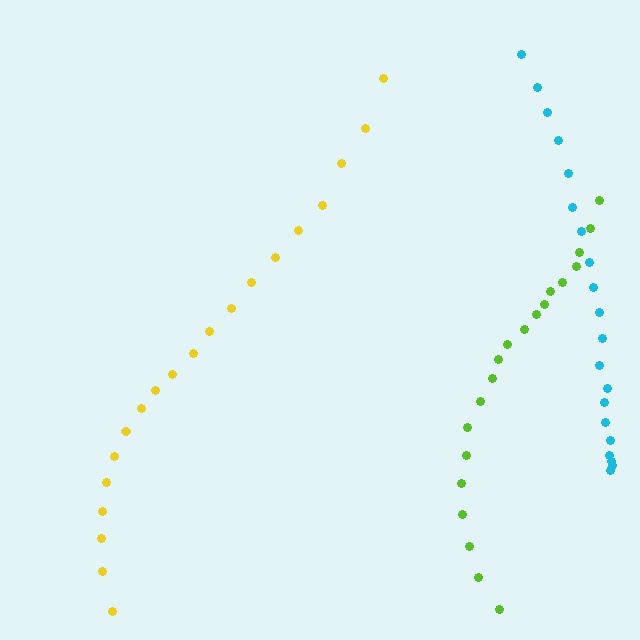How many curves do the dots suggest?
There are 3 distinct paths.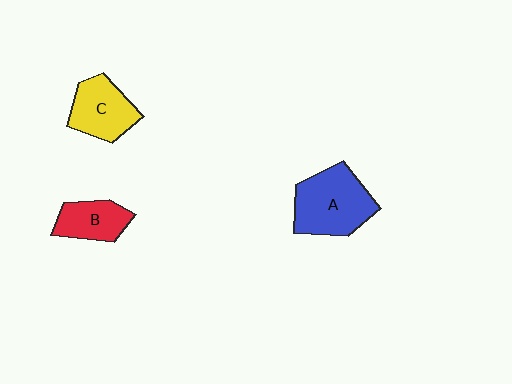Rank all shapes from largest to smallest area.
From largest to smallest: A (blue), C (yellow), B (red).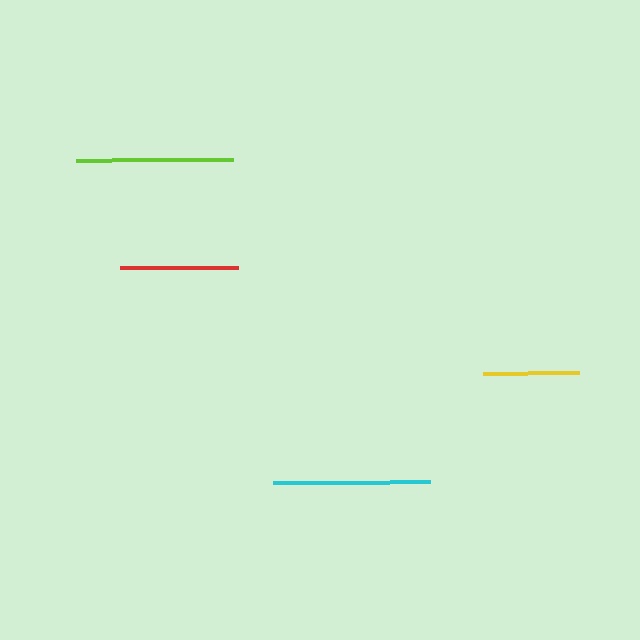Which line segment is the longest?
The lime line is the longest at approximately 157 pixels.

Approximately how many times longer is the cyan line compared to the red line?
The cyan line is approximately 1.3 times the length of the red line.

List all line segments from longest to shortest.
From longest to shortest: lime, cyan, red, yellow.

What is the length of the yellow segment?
The yellow segment is approximately 97 pixels long.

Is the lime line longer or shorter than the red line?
The lime line is longer than the red line.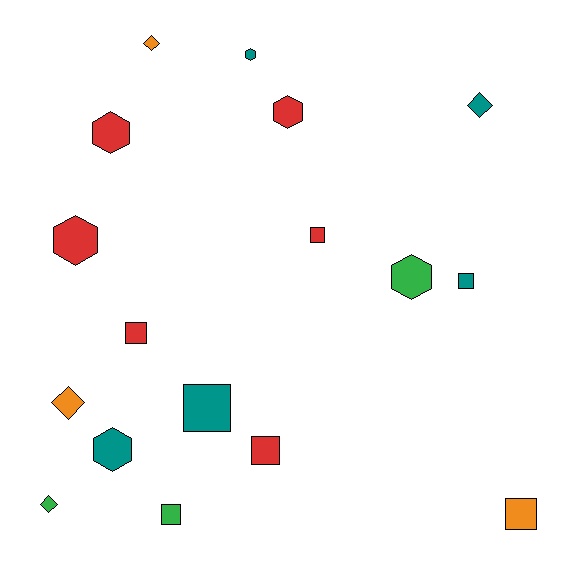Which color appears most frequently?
Red, with 6 objects.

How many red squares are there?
There are 3 red squares.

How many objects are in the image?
There are 17 objects.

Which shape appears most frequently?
Square, with 7 objects.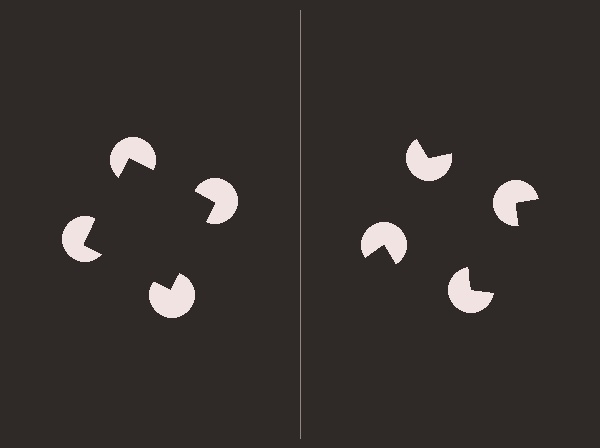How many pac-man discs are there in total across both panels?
8 — 4 on each side.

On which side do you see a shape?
An illusory square appears on the left side. On the right side the wedge cuts are rotated, so no coherent shape forms.